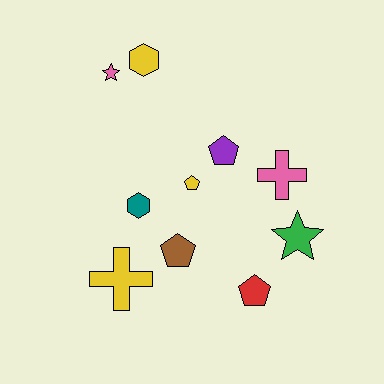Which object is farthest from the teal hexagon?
The green star is farthest from the teal hexagon.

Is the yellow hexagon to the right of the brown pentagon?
No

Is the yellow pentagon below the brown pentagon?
No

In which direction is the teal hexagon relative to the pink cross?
The teal hexagon is to the left of the pink cross.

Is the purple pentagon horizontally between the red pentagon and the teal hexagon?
Yes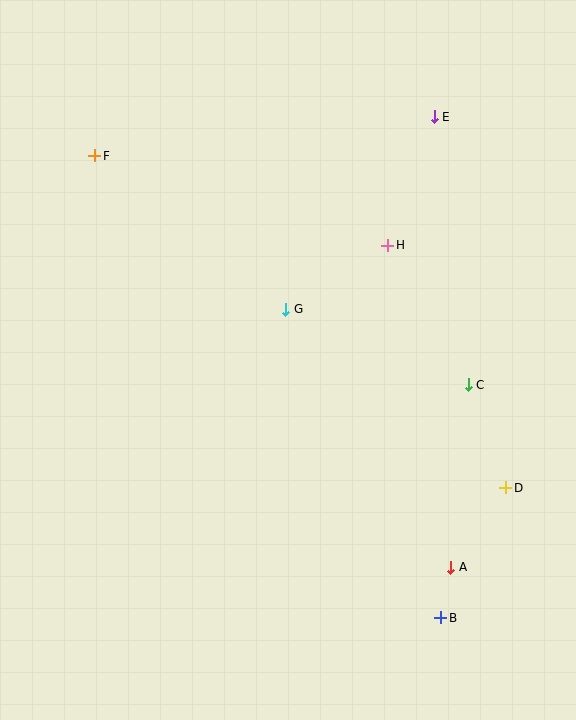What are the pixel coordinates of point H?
Point H is at (388, 245).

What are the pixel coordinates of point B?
Point B is at (441, 618).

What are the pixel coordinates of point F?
Point F is at (95, 156).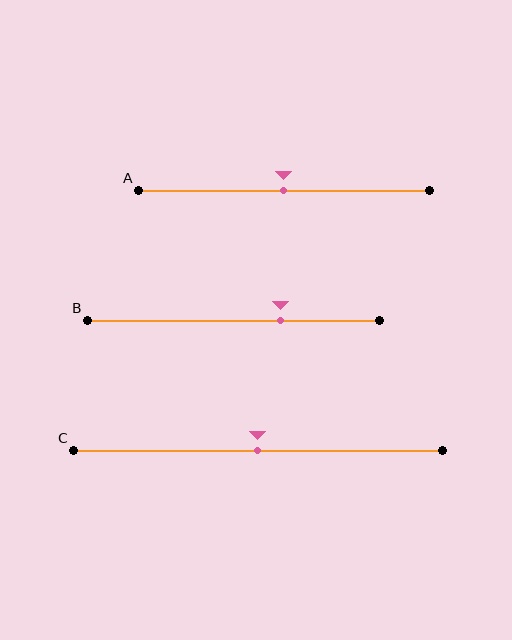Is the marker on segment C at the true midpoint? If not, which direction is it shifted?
Yes, the marker on segment C is at the true midpoint.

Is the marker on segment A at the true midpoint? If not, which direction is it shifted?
Yes, the marker on segment A is at the true midpoint.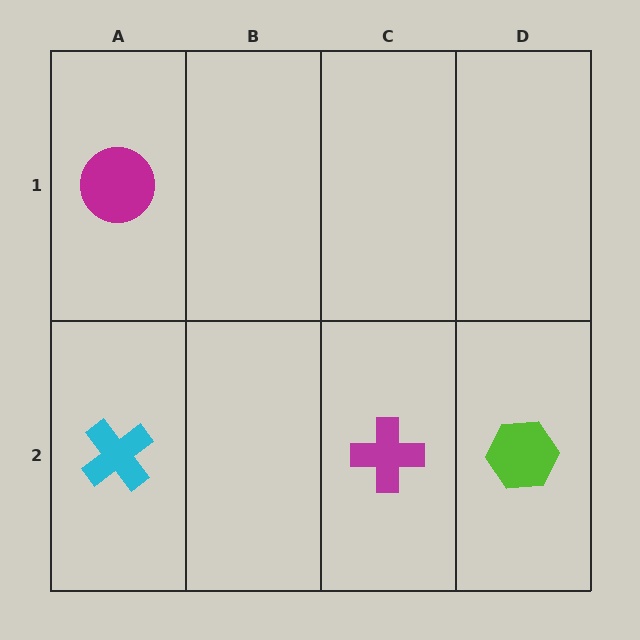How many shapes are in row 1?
1 shape.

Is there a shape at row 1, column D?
No, that cell is empty.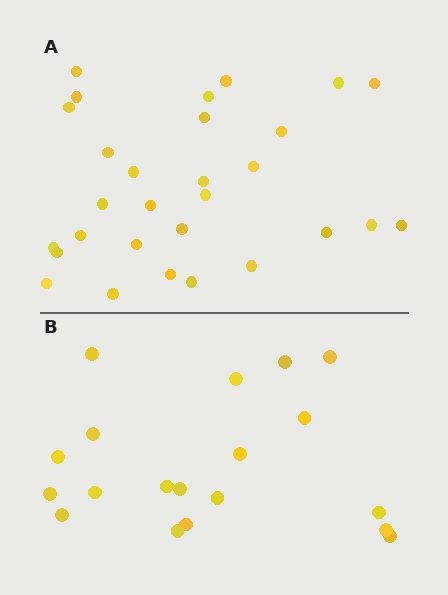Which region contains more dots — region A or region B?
Region A (the top region) has more dots.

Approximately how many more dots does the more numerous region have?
Region A has roughly 10 or so more dots than region B.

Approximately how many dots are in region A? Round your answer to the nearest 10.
About 30 dots. (The exact count is 29, which rounds to 30.)